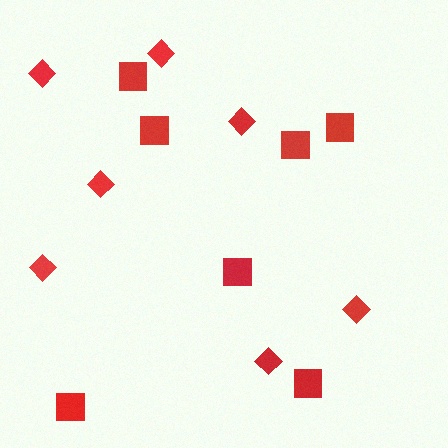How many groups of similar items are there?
There are 2 groups: one group of diamonds (7) and one group of squares (7).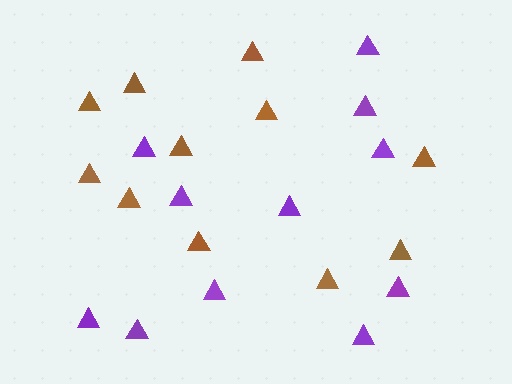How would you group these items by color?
There are 2 groups: one group of brown triangles (11) and one group of purple triangles (11).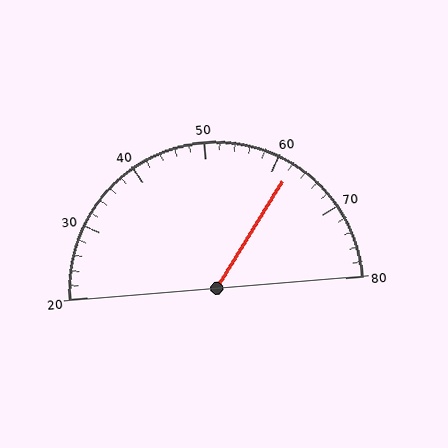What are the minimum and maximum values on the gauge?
The gauge ranges from 20 to 80.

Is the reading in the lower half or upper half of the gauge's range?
The reading is in the upper half of the range (20 to 80).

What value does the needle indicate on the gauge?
The needle indicates approximately 62.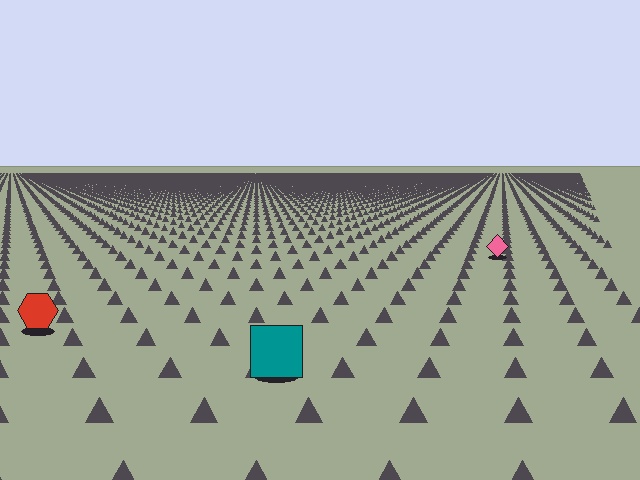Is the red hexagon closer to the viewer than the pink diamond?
Yes. The red hexagon is closer — you can tell from the texture gradient: the ground texture is coarser near it.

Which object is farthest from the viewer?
The pink diamond is farthest from the viewer. It appears smaller and the ground texture around it is denser.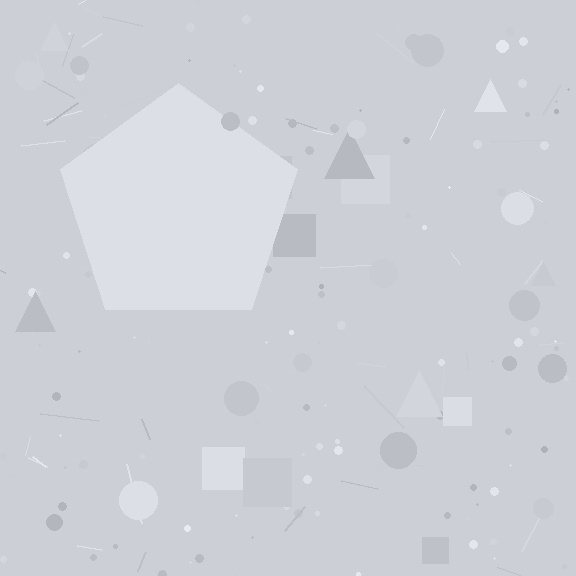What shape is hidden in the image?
A pentagon is hidden in the image.